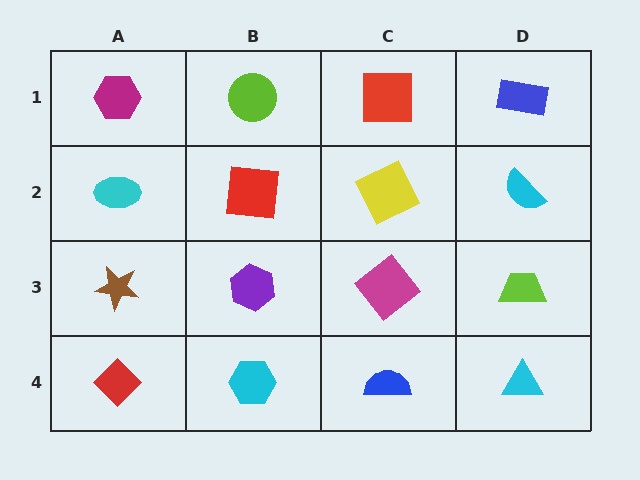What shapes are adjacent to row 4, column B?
A purple hexagon (row 3, column B), a red diamond (row 4, column A), a blue semicircle (row 4, column C).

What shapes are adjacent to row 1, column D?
A cyan semicircle (row 2, column D), a red square (row 1, column C).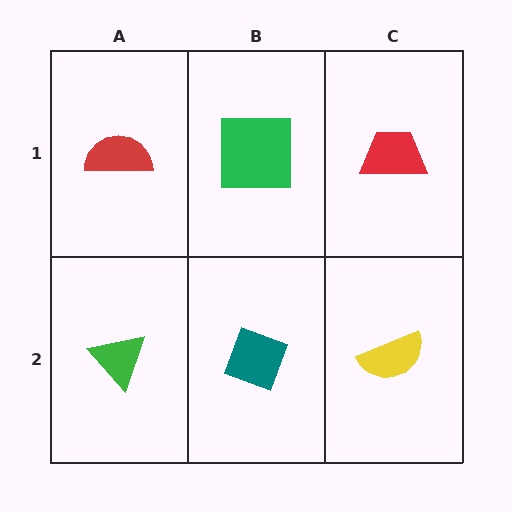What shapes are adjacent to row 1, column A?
A green triangle (row 2, column A), a green square (row 1, column B).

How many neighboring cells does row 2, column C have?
2.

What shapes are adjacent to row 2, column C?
A red trapezoid (row 1, column C), a teal diamond (row 2, column B).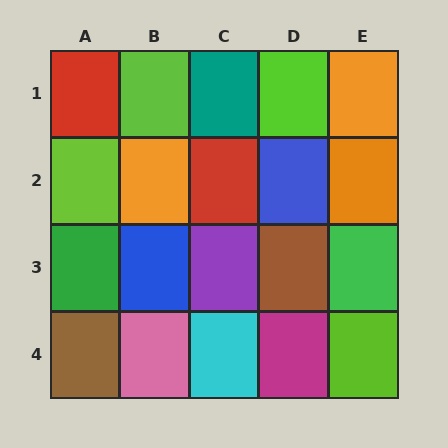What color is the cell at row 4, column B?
Pink.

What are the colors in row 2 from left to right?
Lime, orange, red, blue, orange.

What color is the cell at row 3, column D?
Brown.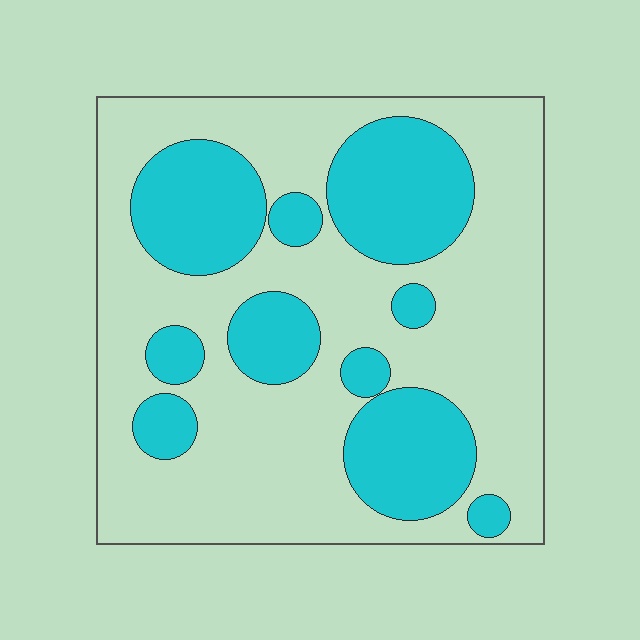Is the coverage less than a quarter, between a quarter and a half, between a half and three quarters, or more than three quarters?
Between a quarter and a half.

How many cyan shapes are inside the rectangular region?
10.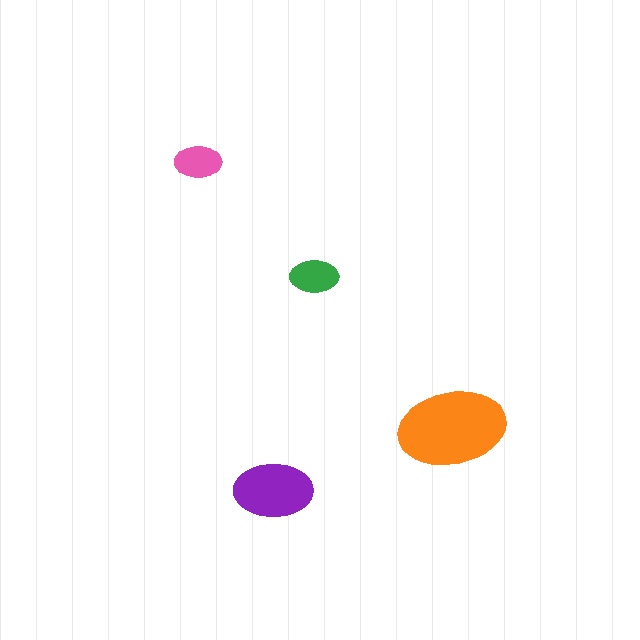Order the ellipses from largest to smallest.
the orange one, the purple one, the green one, the pink one.